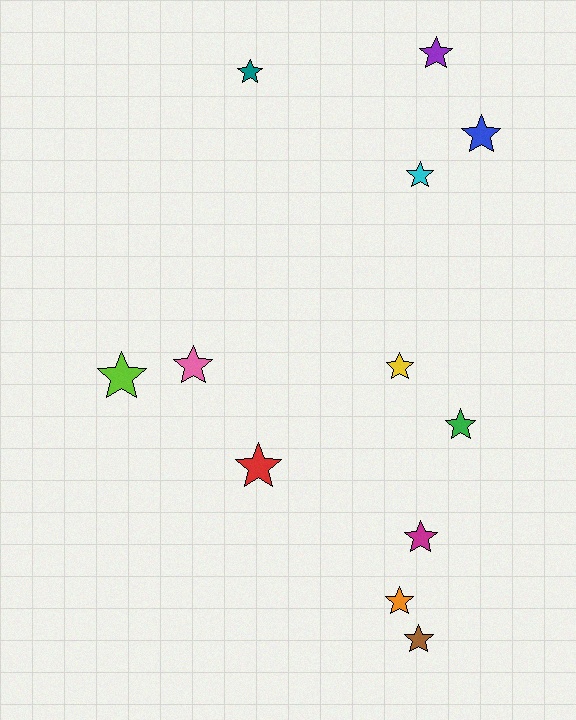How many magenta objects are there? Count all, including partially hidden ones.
There is 1 magenta object.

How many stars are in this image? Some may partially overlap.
There are 12 stars.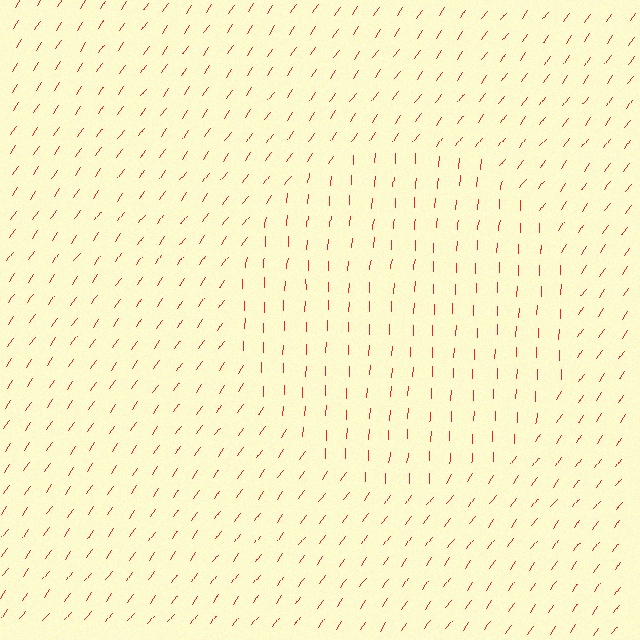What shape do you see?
I see a circle.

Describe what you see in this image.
The image is filled with small red line segments. A circle region in the image has lines oriented differently from the surrounding lines, creating a visible texture boundary.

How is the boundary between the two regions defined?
The boundary is defined purely by a change in line orientation (approximately 32 degrees difference). All lines are the same color and thickness.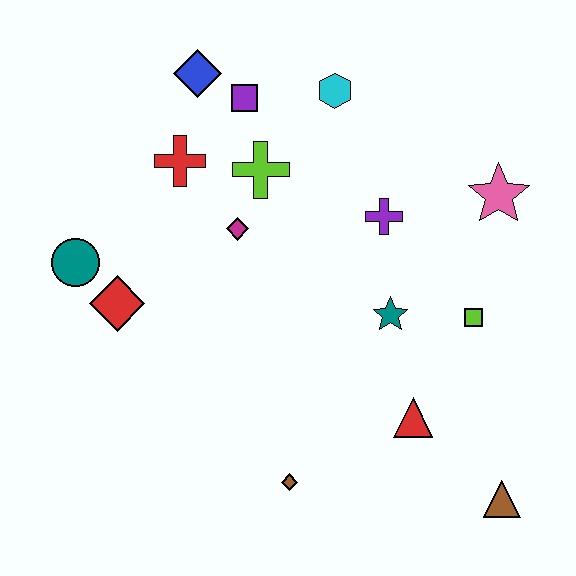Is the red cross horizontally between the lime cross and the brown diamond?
No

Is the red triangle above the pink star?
No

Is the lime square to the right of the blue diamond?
Yes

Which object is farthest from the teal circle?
The brown triangle is farthest from the teal circle.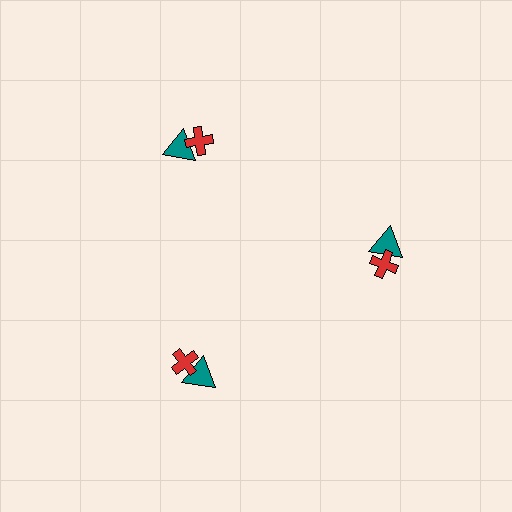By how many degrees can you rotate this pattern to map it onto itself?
The pattern maps onto itself every 120 degrees of rotation.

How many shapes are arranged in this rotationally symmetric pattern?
There are 6 shapes, arranged in 3 groups of 2.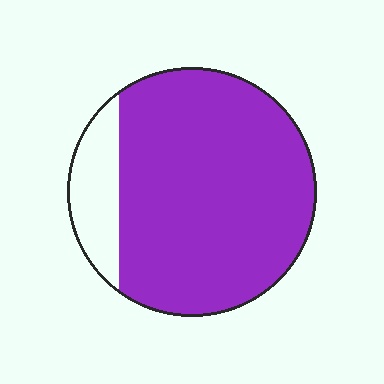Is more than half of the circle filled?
Yes.